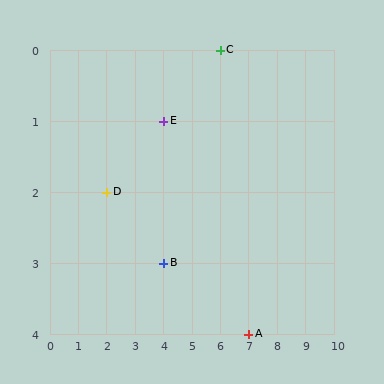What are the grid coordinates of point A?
Point A is at grid coordinates (7, 4).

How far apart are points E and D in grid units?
Points E and D are 2 columns and 1 row apart (about 2.2 grid units diagonally).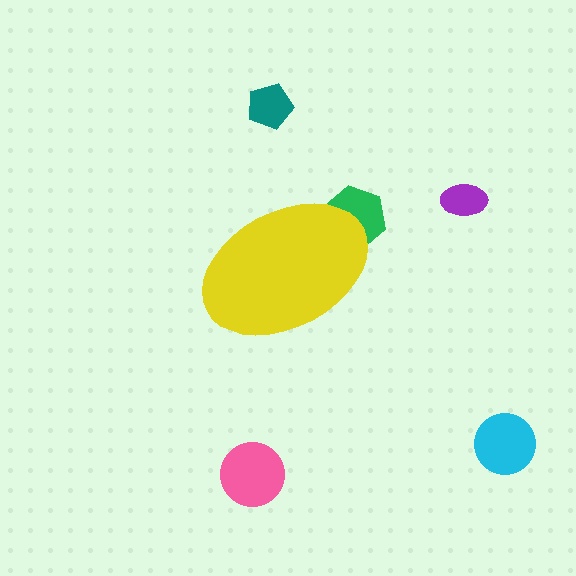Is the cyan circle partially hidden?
No, the cyan circle is fully visible.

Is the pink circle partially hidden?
No, the pink circle is fully visible.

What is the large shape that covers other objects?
A yellow ellipse.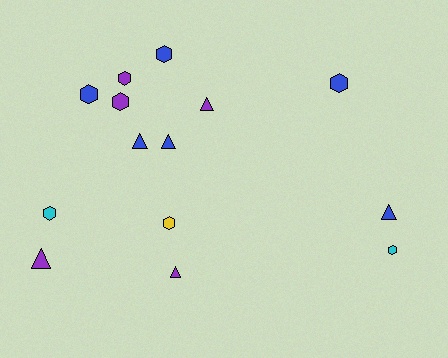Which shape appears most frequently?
Hexagon, with 8 objects.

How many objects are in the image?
There are 14 objects.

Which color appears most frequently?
Blue, with 6 objects.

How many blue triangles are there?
There are 3 blue triangles.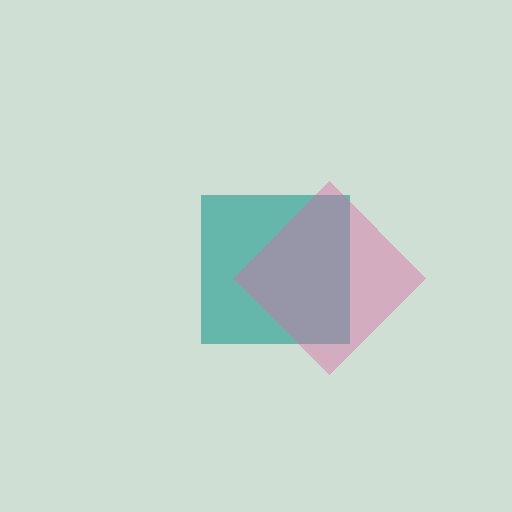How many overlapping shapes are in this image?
There are 2 overlapping shapes in the image.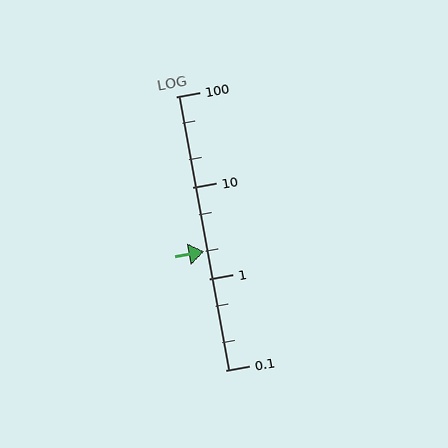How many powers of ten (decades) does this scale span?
The scale spans 3 decades, from 0.1 to 100.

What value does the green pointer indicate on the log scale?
The pointer indicates approximately 2.